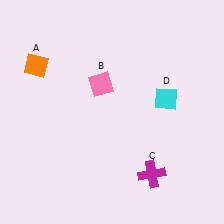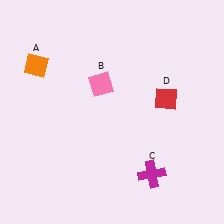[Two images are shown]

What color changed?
The diamond (D) changed from cyan in Image 1 to red in Image 2.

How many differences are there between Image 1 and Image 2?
There is 1 difference between the two images.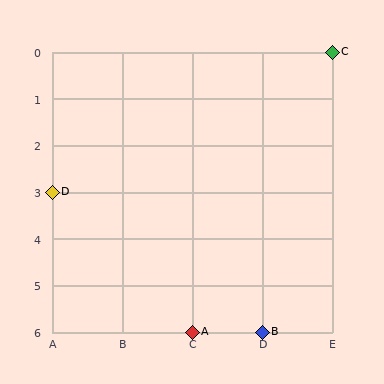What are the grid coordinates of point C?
Point C is at grid coordinates (E, 0).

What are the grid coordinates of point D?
Point D is at grid coordinates (A, 3).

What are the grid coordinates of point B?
Point B is at grid coordinates (D, 6).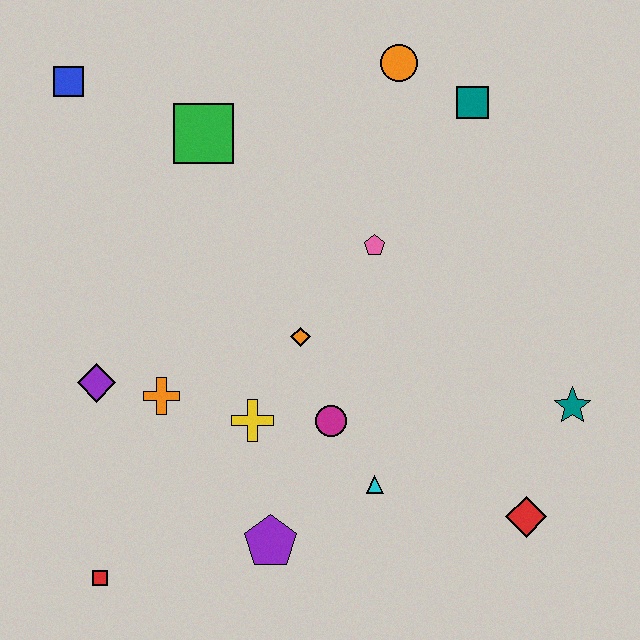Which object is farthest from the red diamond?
The blue square is farthest from the red diamond.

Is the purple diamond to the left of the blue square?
No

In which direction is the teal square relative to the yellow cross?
The teal square is above the yellow cross.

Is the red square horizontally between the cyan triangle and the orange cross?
No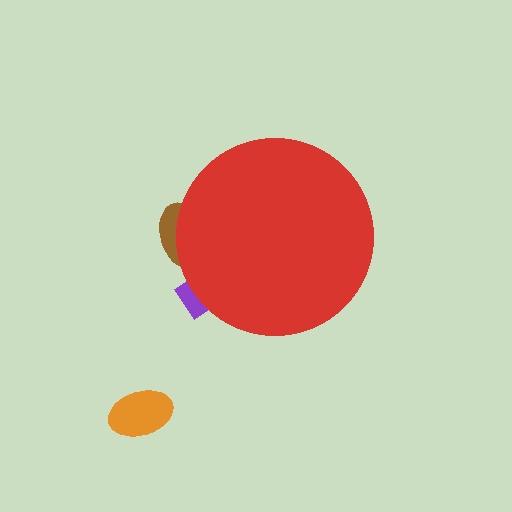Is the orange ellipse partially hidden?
No, the orange ellipse is fully visible.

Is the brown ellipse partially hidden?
Yes, the brown ellipse is partially hidden behind the red circle.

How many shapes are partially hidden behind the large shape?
2 shapes are partially hidden.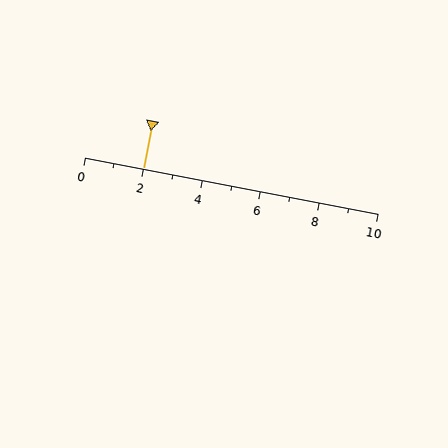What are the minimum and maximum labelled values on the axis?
The axis runs from 0 to 10.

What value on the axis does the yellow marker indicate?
The marker indicates approximately 2.